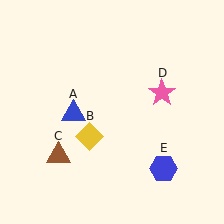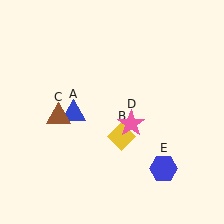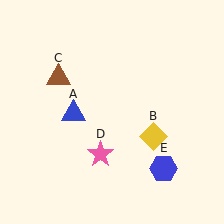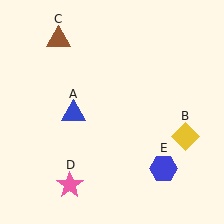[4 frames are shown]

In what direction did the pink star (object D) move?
The pink star (object D) moved down and to the left.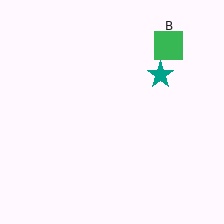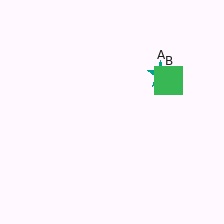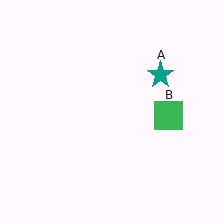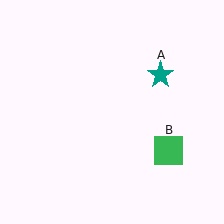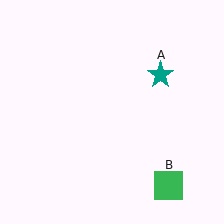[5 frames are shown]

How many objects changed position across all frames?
1 object changed position: green square (object B).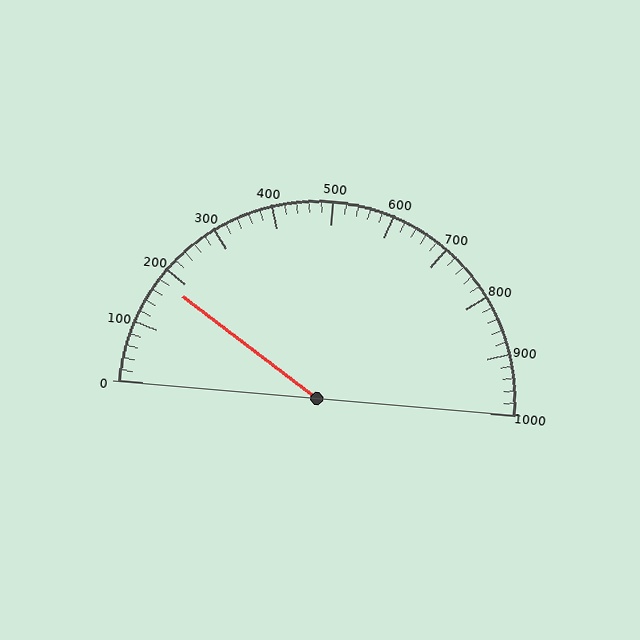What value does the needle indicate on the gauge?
The needle indicates approximately 180.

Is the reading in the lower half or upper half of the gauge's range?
The reading is in the lower half of the range (0 to 1000).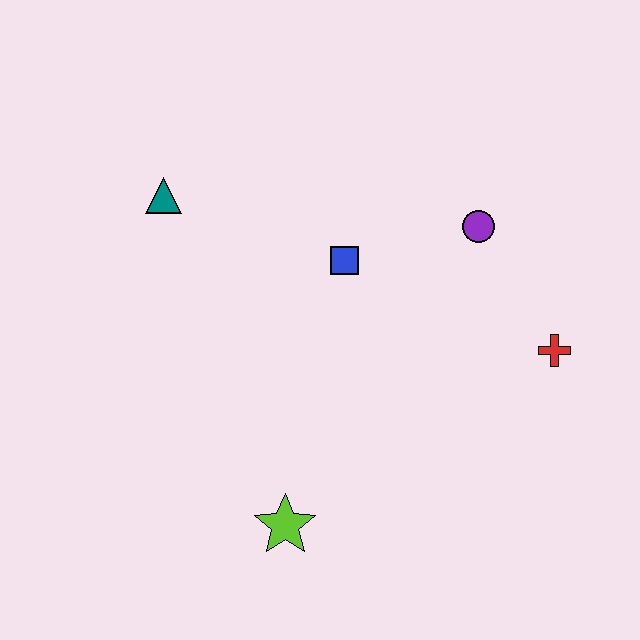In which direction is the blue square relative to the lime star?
The blue square is above the lime star.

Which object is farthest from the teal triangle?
The red cross is farthest from the teal triangle.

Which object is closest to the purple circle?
The blue square is closest to the purple circle.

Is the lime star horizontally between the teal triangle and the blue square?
Yes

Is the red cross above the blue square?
No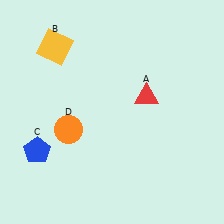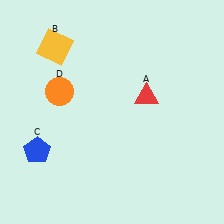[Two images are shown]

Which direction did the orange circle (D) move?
The orange circle (D) moved up.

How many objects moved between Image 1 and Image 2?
1 object moved between the two images.